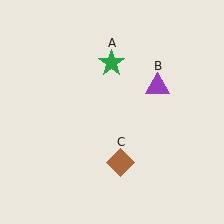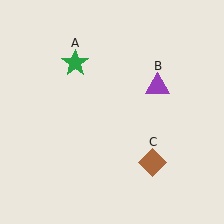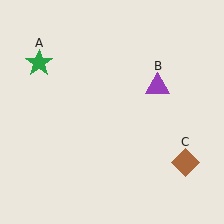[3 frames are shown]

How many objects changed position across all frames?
2 objects changed position: green star (object A), brown diamond (object C).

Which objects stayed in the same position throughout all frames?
Purple triangle (object B) remained stationary.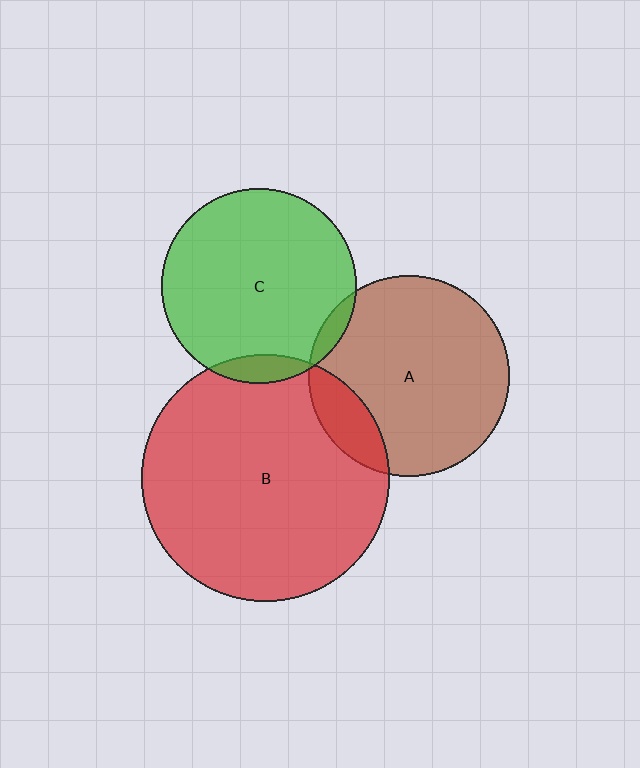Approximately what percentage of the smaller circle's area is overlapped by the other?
Approximately 5%.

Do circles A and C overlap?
Yes.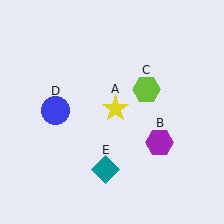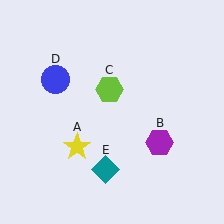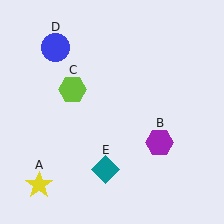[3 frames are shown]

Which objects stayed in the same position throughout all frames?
Purple hexagon (object B) and teal diamond (object E) remained stationary.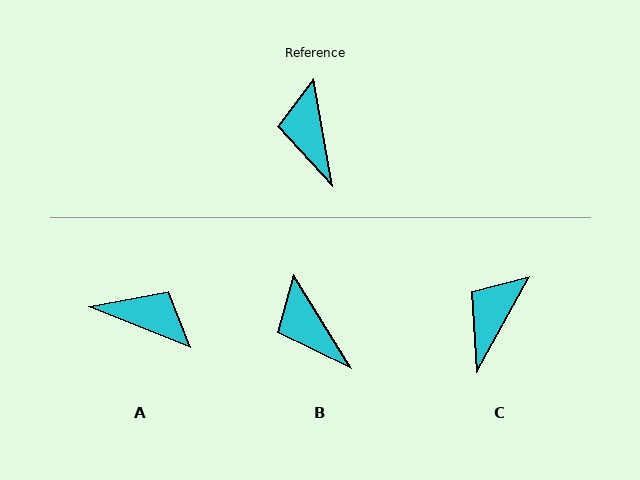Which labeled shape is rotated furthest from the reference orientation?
A, about 122 degrees away.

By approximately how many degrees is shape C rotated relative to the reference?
Approximately 39 degrees clockwise.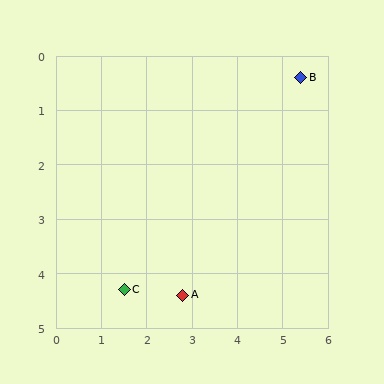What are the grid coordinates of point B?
Point B is at approximately (5.4, 0.4).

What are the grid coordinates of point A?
Point A is at approximately (2.8, 4.4).